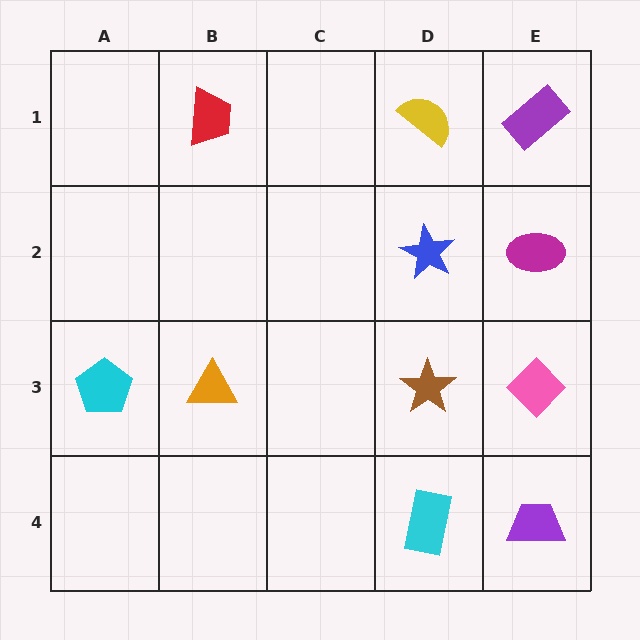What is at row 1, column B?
A red trapezoid.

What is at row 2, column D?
A blue star.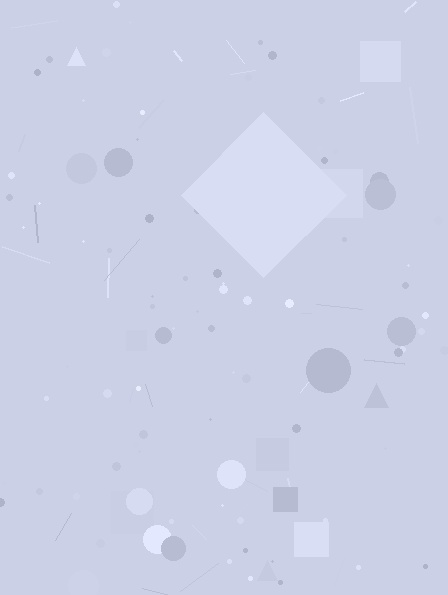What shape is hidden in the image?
A diamond is hidden in the image.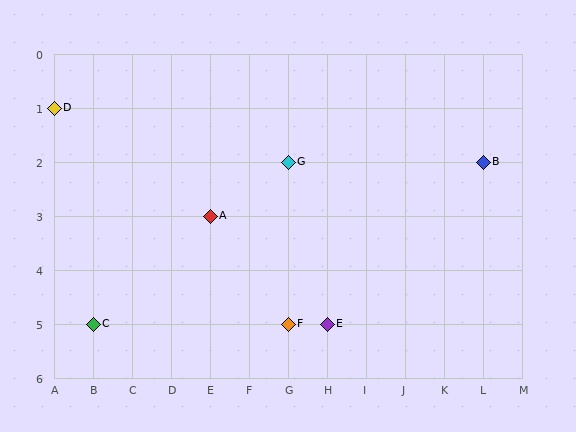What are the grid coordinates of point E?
Point E is at grid coordinates (H, 5).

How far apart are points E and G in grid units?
Points E and G are 1 column and 3 rows apart (about 3.2 grid units diagonally).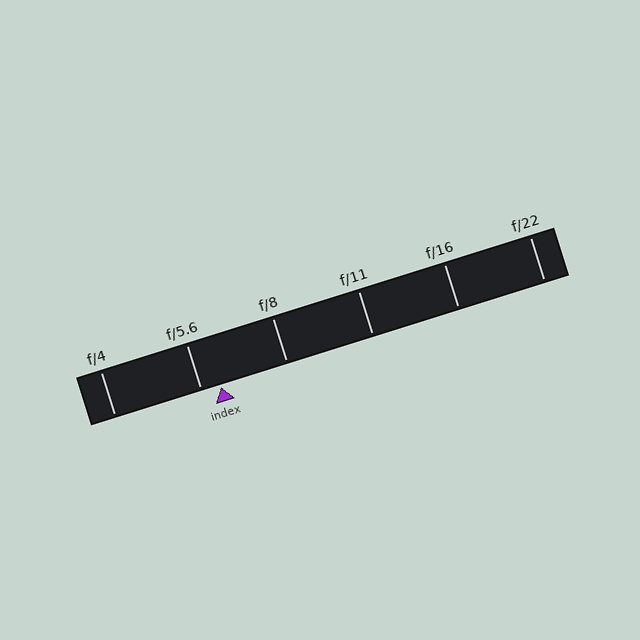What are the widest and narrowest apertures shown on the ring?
The widest aperture shown is f/4 and the narrowest is f/22.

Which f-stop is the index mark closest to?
The index mark is closest to f/5.6.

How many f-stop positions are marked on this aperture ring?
There are 6 f-stop positions marked.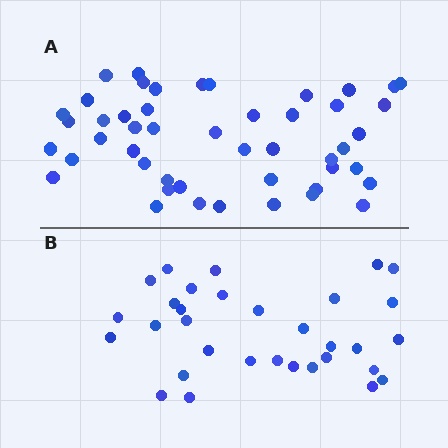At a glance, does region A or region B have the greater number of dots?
Region A (the top region) has more dots.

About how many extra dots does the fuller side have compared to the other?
Region A has approximately 15 more dots than region B.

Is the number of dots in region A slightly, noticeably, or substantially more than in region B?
Region A has substantially more. The ratio is roughly 1.5 to 1.